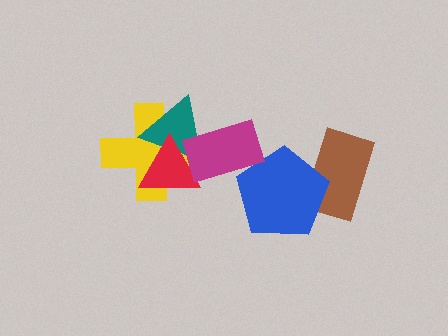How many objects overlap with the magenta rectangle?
4 objects overlap with the magenta rectangle.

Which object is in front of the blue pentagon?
The magenta rectangle is in front of the blue pentagon.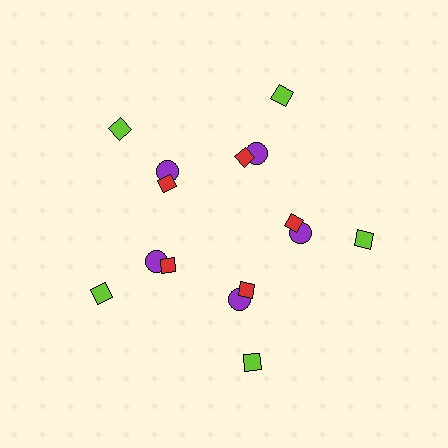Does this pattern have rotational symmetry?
Yes, this pattern has 5-fold rotational symmetry. It looks the same after rotating 72 degrees around the center.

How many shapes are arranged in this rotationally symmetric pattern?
There are 15 shapes, arranged in 5 groups of 3.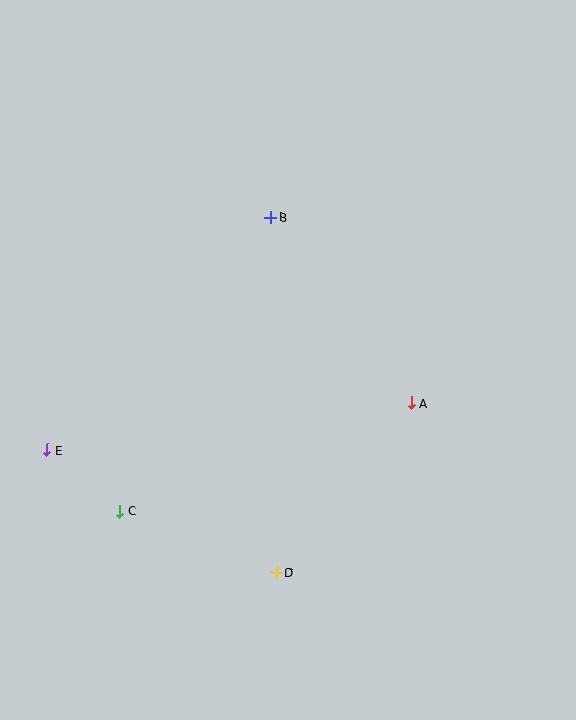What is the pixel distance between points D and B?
The distance between D and B is 355 pixels.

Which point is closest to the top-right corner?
Point B is closest to the top-right corner.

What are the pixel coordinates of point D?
Point D is at (277, 572).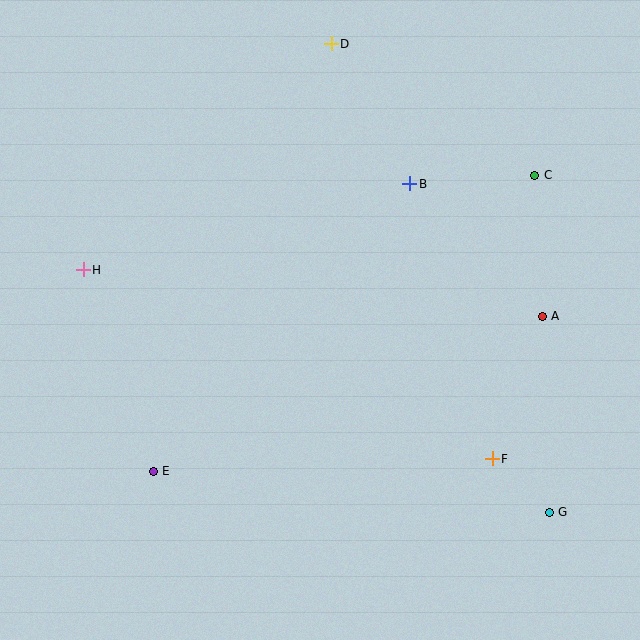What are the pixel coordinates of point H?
Point H is at (83, 270).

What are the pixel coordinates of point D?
Point D is at (331, 44).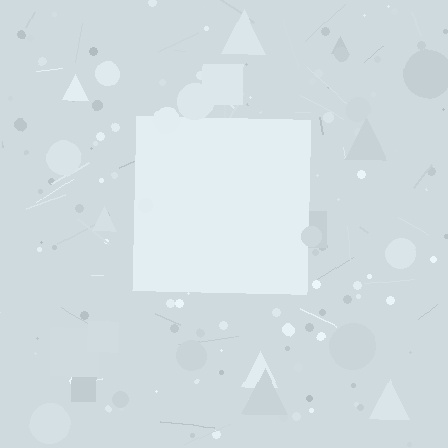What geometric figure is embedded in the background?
A square is embedded in the background.